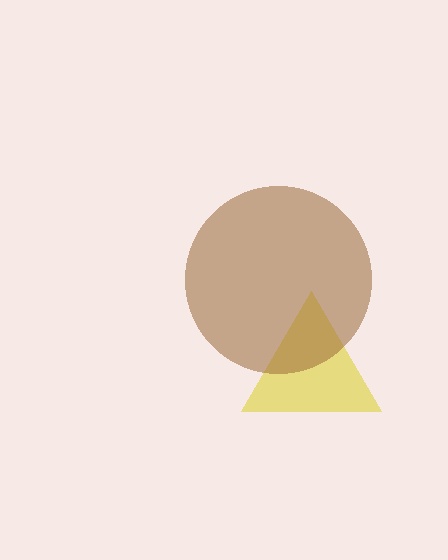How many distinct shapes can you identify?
There are 2 distinct shapes: a yellow triangle, a brown circle.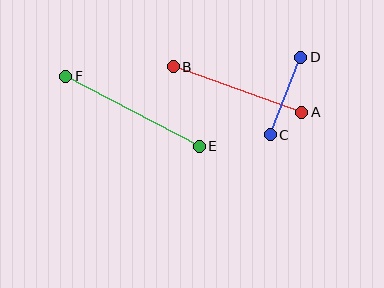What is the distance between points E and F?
The distance is approximately 151 pixels.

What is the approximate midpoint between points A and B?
The midpoint is at approximately (237, 89) pixels.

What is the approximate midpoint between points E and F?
The midpoint is at approximately (132, 111) pixels.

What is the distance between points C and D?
The distance is approximately 83 pixels.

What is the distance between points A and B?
The distance is approximately 136 pixels.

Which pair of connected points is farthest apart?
Points E and F are farthest apart.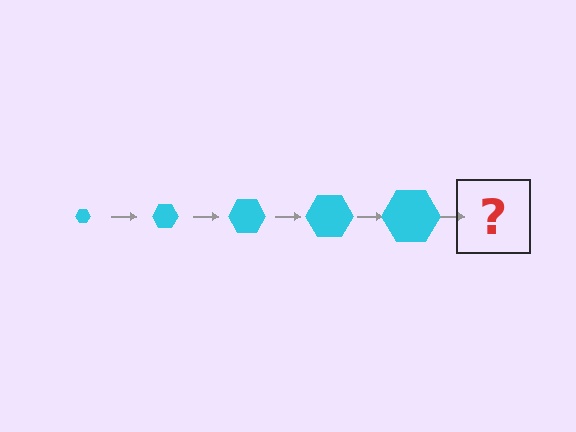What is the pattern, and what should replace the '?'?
The pattern is that the hexagon gets progressively larger each step. The '?' should be a cyan hexagon, larger than the previous one.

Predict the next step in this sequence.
The next step is a cyan hexagon, larger than the previous one.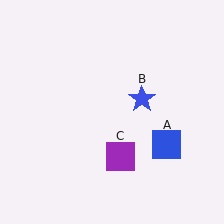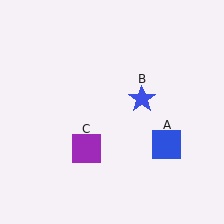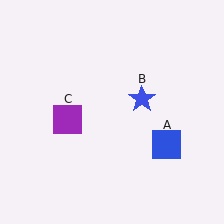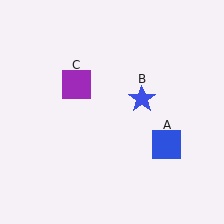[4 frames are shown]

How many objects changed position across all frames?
1 object changed position: purple square (object C).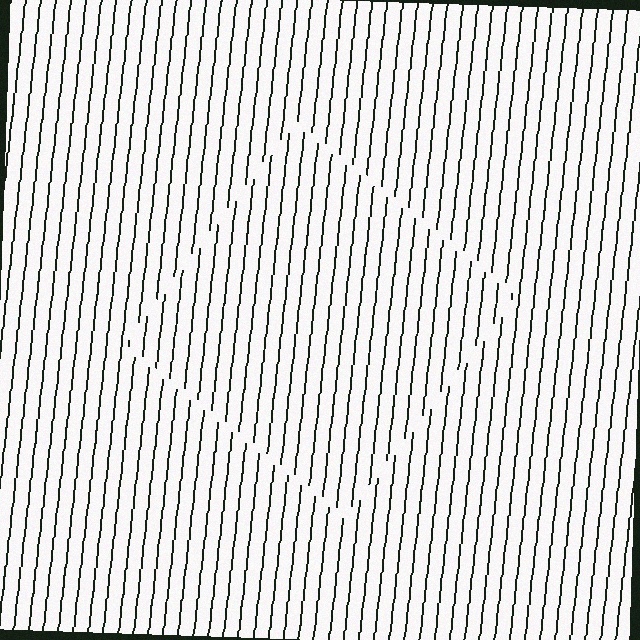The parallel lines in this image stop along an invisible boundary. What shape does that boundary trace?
An illusory square. The interior of the shape contains the same grating, shifted by half a period — the contour is defined by the phase discontinuity where line-ends from the inner and outer gratings abut.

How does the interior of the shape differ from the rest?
The interior of the shape contains the same grating, shifted by half a period — the contour is defined by the phase discontinuity where line-ends from the inner and outer gratings abut.